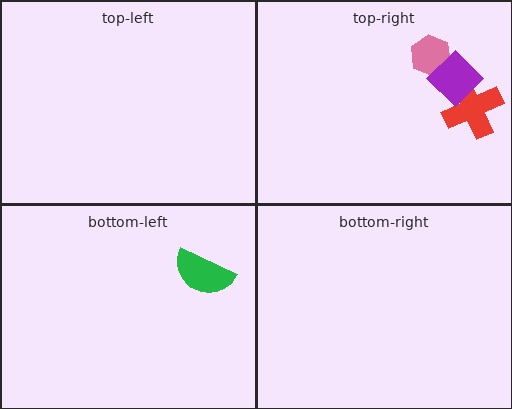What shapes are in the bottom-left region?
The green semicircle.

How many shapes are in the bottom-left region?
1.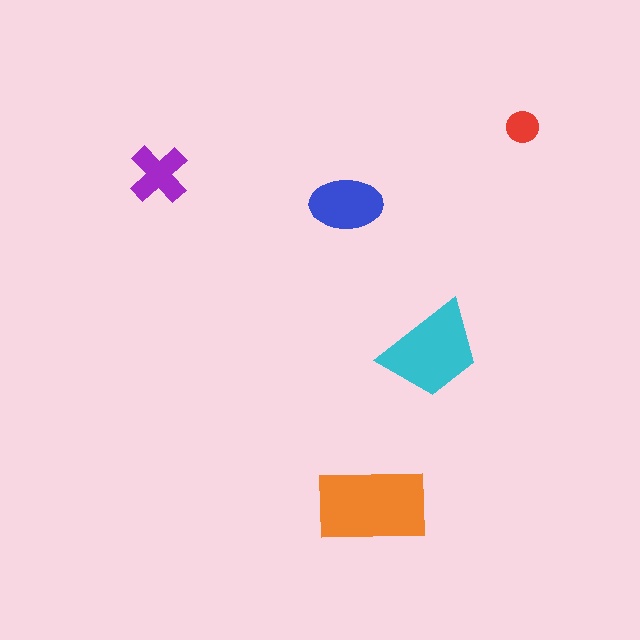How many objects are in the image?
There are 5 objects in the image.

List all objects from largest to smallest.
The orange rectangle, the cyan trapezoid, the blue ellipse, the purple cross, the red circle.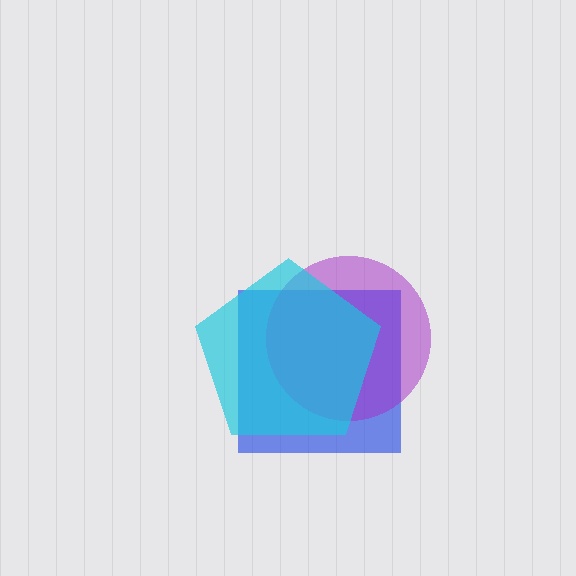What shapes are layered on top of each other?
The layered shapes are: a blue square, a purple circle, a cyan pentagon.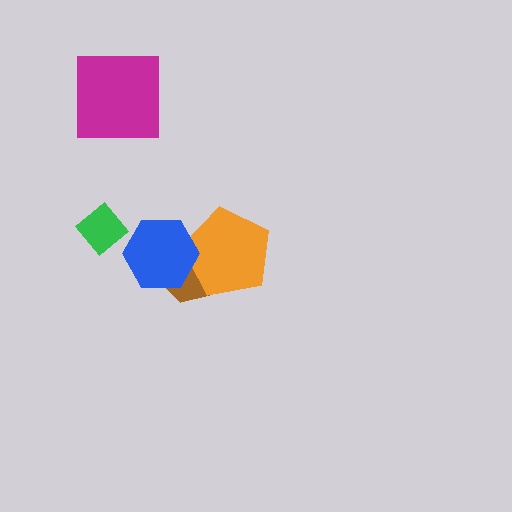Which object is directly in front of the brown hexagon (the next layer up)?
The orange pentagon is directly in front of the brown hexagon.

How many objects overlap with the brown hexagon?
2 objects overlap with the brown hexagon.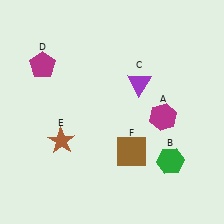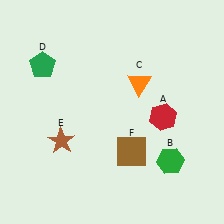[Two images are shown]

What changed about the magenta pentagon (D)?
In Image 1, D is magenta. In Image 2, it changed to green.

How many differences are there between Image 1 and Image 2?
There are 3 differences between the two images.